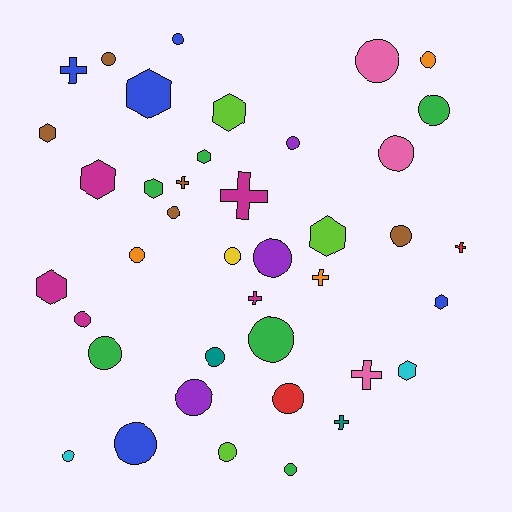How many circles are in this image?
There are 22 circles.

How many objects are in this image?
There are 40 objects.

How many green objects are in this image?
There are 6 green objects.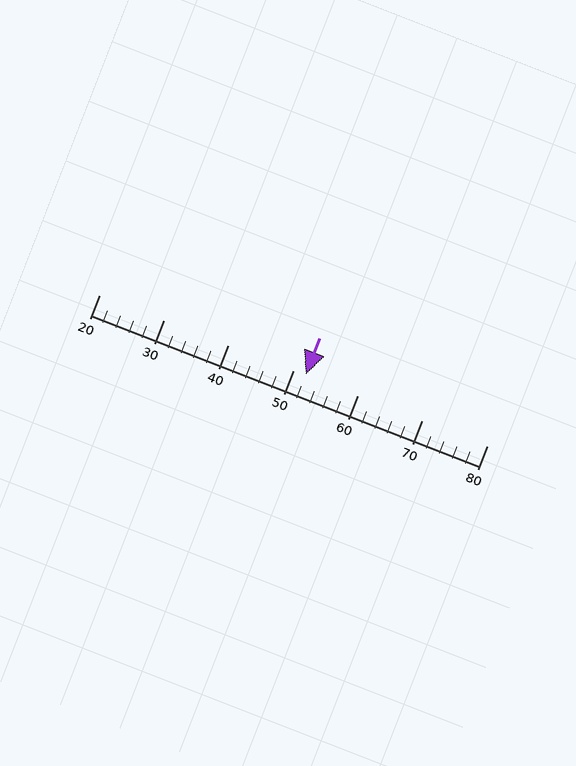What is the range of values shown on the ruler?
The ruler shows values from 20 to 80.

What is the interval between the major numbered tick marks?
The major tick marks are spaced 10 units apart.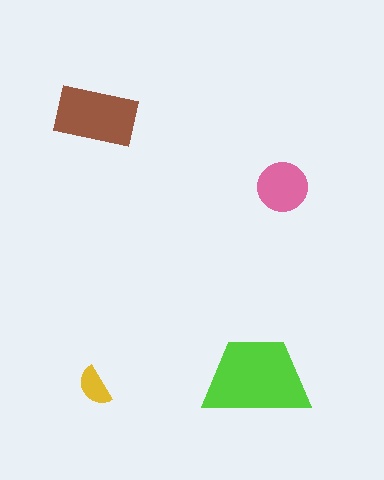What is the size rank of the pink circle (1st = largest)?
3rd.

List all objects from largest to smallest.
The lime trapezoid, the brown rectangle, the pink circle, the yellow semicircle.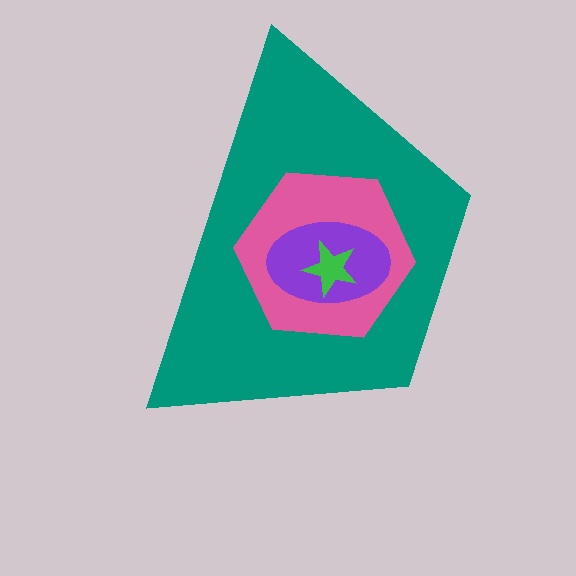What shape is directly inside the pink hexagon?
The purple ellipse.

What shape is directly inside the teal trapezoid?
The pink hexagon.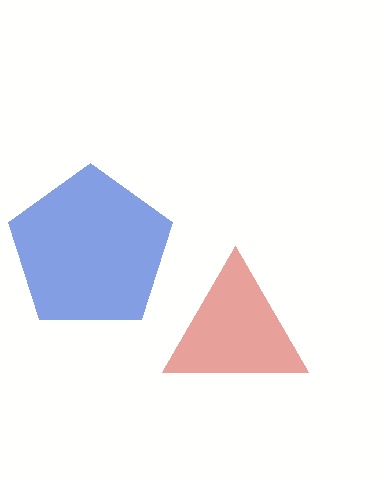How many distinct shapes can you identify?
There are 2 distinct shapes: a red triangle, a blue pentagon.